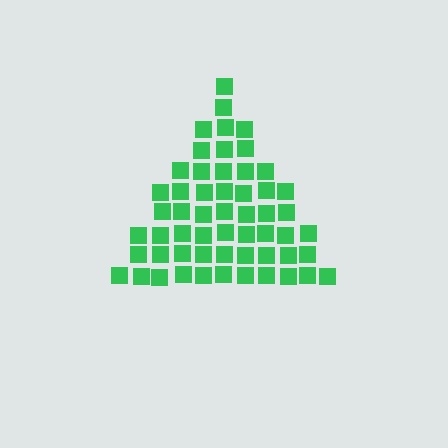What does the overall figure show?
The overall figure shows a triangle.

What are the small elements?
The small elements are squares.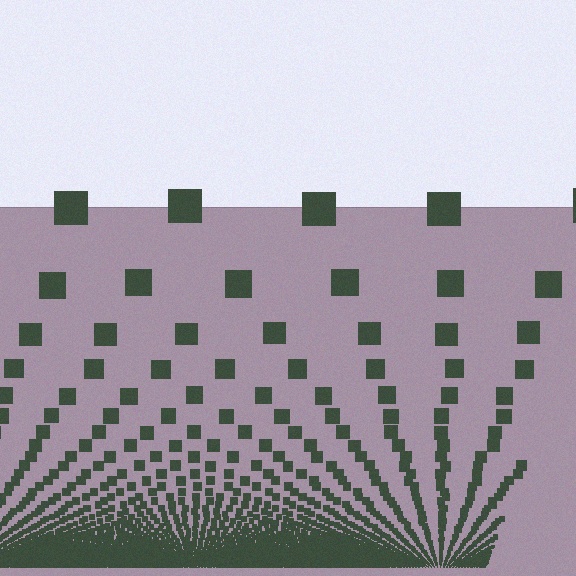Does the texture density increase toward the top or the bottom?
Density increases toward the bottom.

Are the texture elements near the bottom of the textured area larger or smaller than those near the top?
Smaller. The gradient is inverted — elements near the bottom are smaller and denser.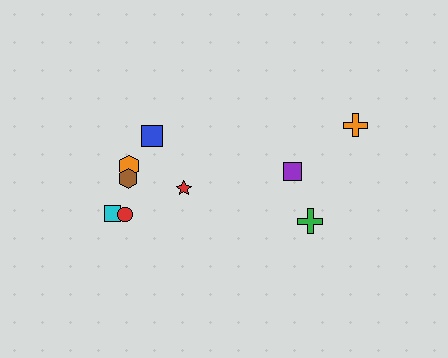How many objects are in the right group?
There are 3 objects.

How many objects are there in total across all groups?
There are 9 objects.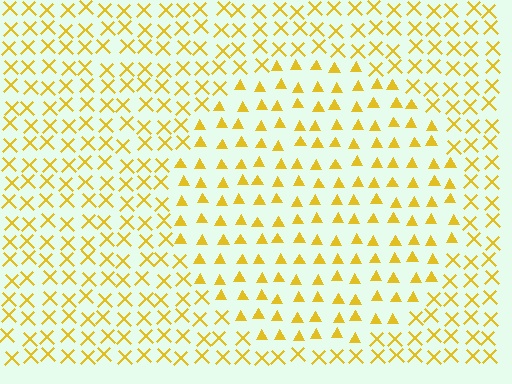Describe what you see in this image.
The image is filled with small yellow elements arranged in a uniform grid. A circle-shaped region contains triangles, while the surrounding area contains X marks. The boundary is defined purely by the change in element shape.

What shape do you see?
I see a circle.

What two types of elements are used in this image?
The image uses triangles inside the circle region and X marks outside it.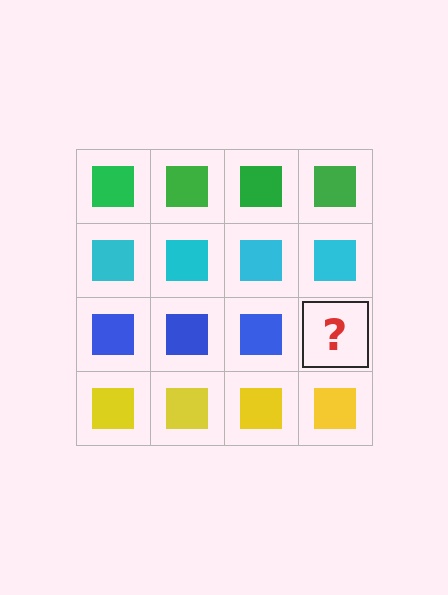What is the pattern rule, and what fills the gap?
The rule is that each row has a consistent color. The gap should be filled with a blue square.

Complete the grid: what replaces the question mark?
The question mark should be replaced with a blue square.